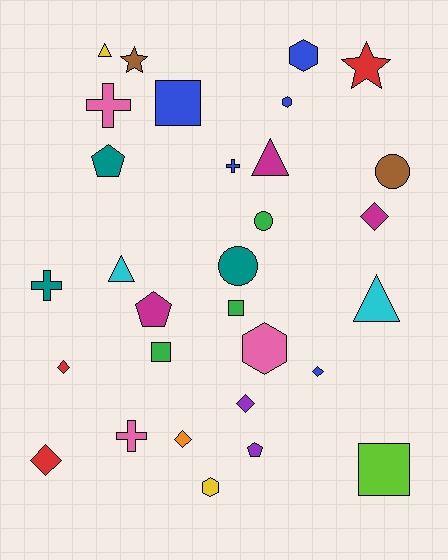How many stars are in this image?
There are 2 stars.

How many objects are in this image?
There are 30 objects.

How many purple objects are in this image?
There are 2 purple objects.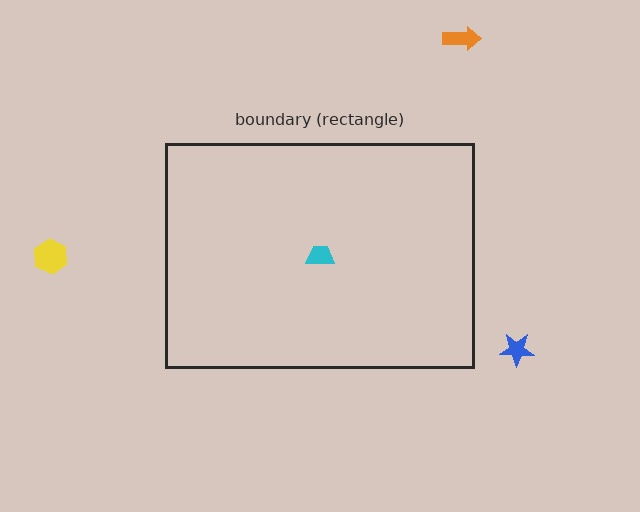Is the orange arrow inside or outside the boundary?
Outside.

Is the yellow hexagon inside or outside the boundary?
Outside.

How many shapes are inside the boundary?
1 inside, 3 outside.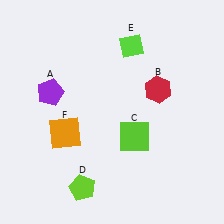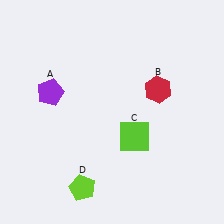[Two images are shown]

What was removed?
The lime diamond (E), the orange square (F) were removed in Image 2.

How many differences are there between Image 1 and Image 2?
There are 2 differences between the two images.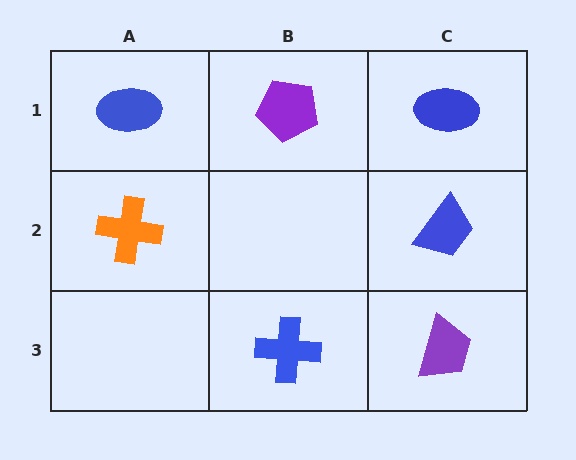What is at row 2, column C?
A blue trapezoid.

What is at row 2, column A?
An orange cross.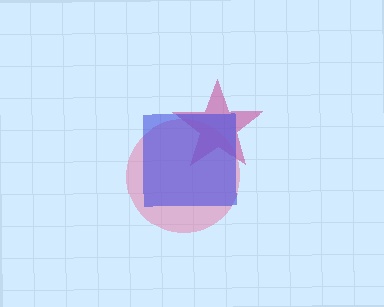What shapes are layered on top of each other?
The layered shapes are: a magenta star, a pink circle, a blue square.